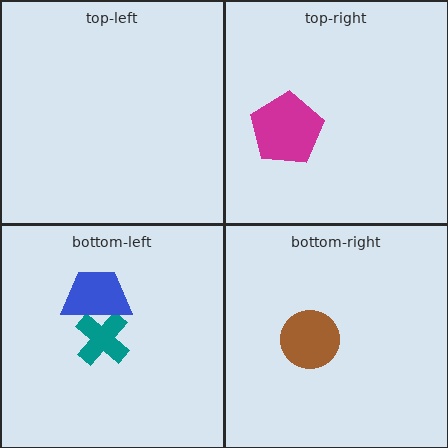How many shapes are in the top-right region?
1.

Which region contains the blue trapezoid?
The bottom-left region.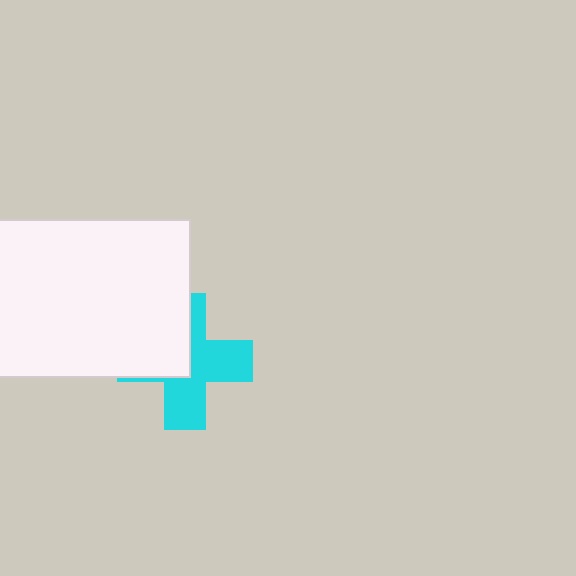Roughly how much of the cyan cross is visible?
About half of it is visible (roughly 58%).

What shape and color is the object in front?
The object in front is a white rectangle.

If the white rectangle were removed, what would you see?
You would see the complete cyan cross.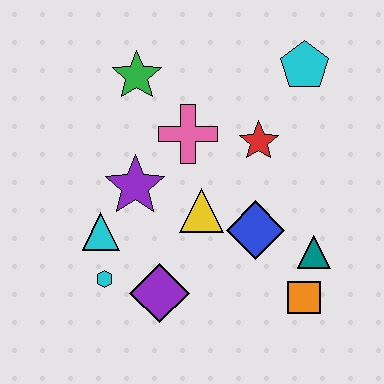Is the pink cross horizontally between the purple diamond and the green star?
No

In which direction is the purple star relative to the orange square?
The purple star is to the left of the orange square.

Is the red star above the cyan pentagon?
No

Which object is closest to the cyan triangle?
The cyan hexagon is closest to the cyan triangle.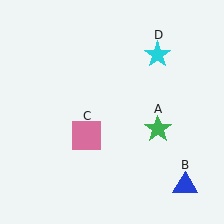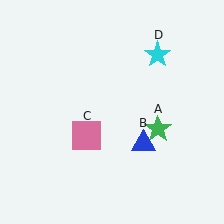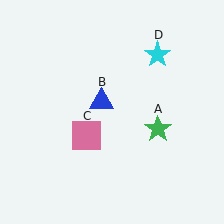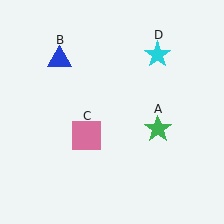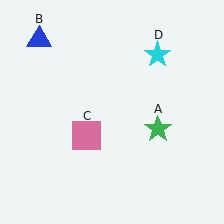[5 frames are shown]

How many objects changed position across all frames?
1 object changed position: blue triangle (object B).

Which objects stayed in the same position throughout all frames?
Green star (object A) and pink square (object C) and cyan star (object D) remained stationary.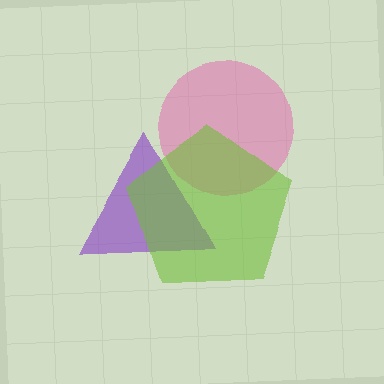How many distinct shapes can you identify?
There are 3 distinct shapes: a purple triangle, a pink circle, a lime pentagon.